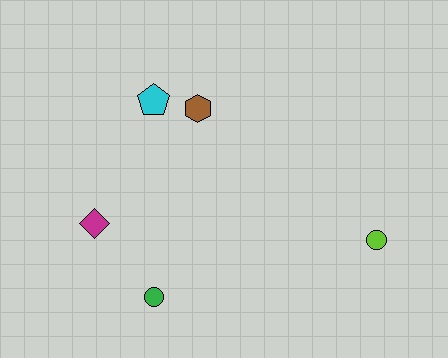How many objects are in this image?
There are 5 objects.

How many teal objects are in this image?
There are no teal objects.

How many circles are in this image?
There are 2 circles.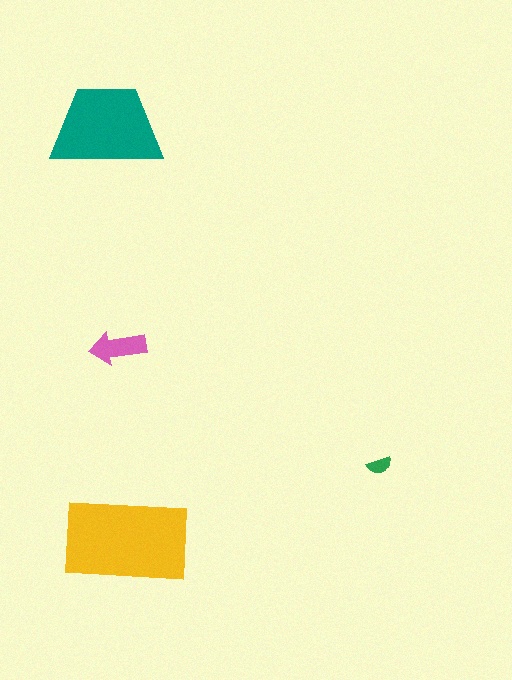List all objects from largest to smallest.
The yellow rectangle, the teal trapezoid, the pink arrow, the green semicircle.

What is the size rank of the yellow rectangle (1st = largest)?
1st.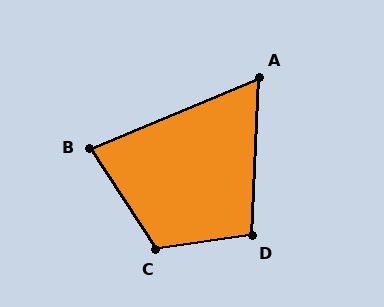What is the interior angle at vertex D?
Approximately 100 degrees (obtuse).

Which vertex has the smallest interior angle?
A, at approximately 64 degrees.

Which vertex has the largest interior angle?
C, at approximately 116 degrees.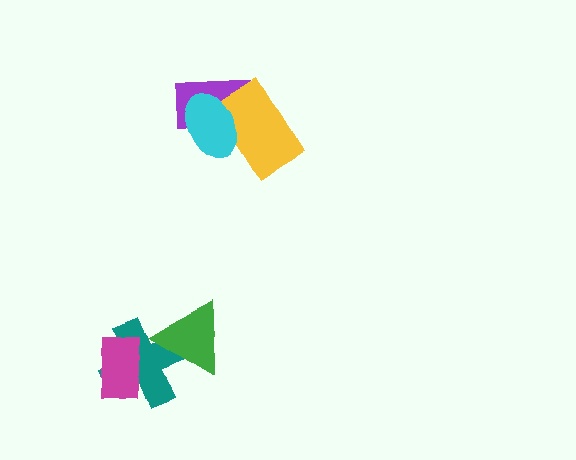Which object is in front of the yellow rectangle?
The cyan ellipse is in front of the yellow rectangle.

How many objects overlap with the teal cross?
2 objects overlap with the teal cross.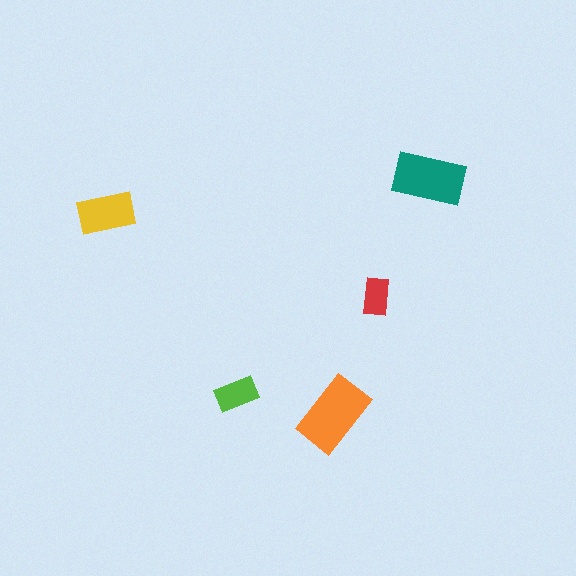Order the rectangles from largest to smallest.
the orange one, the teal one, the yellow one, the lime one, the red one.